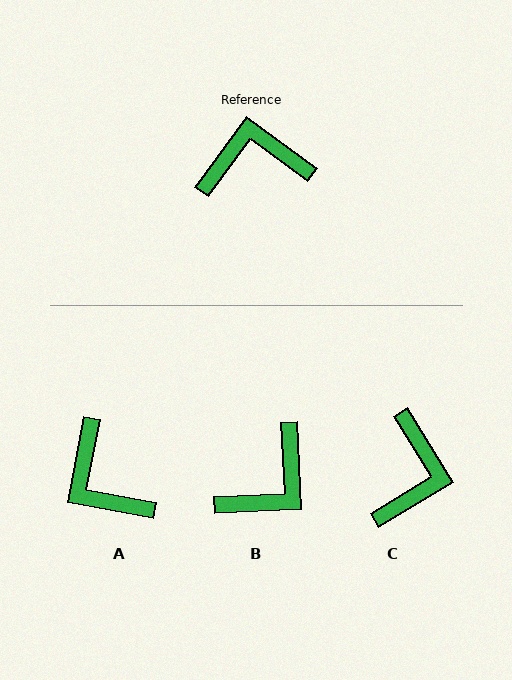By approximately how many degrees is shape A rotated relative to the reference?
Approximately 115 degrees counter-clockwise.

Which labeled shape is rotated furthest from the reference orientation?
B, about 141 degrees away.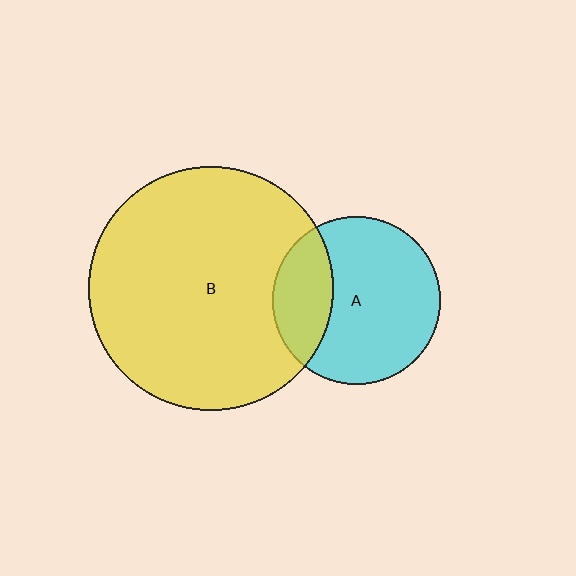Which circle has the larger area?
Circle B (yellow).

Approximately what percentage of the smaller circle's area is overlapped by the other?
Approximately 25%.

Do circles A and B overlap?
Yes.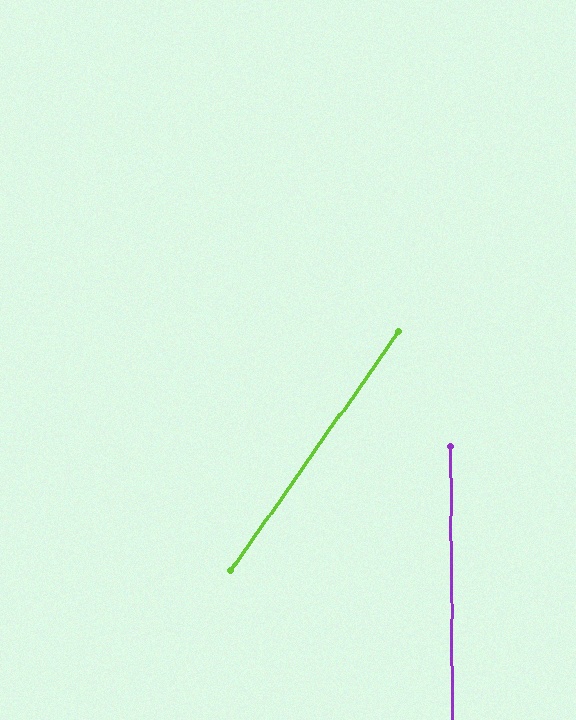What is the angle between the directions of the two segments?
Approximately 36 degrees.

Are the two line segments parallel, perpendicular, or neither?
Neither parallel nor perpendicular — they differ by about 36°.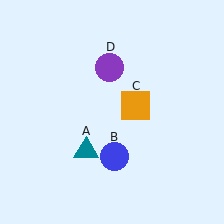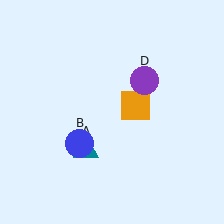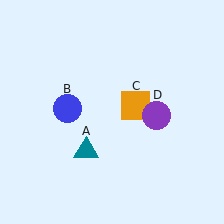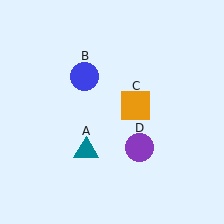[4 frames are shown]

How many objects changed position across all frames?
2 objects changed position: blue circle (object B), purple circle (object D).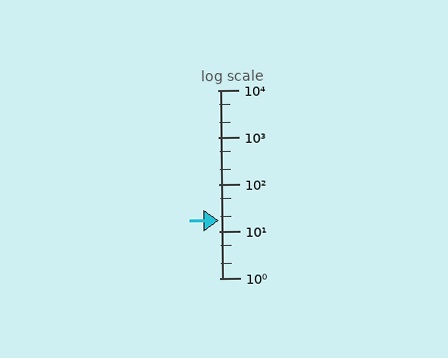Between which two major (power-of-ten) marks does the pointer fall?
The pointer is between 10 and 100.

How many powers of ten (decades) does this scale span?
The scale spans 4 decades, from 1 to 10000.